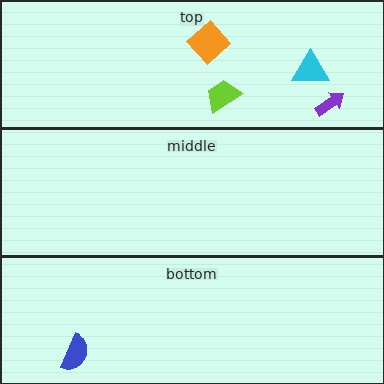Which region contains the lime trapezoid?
The top region.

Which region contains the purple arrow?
The top region.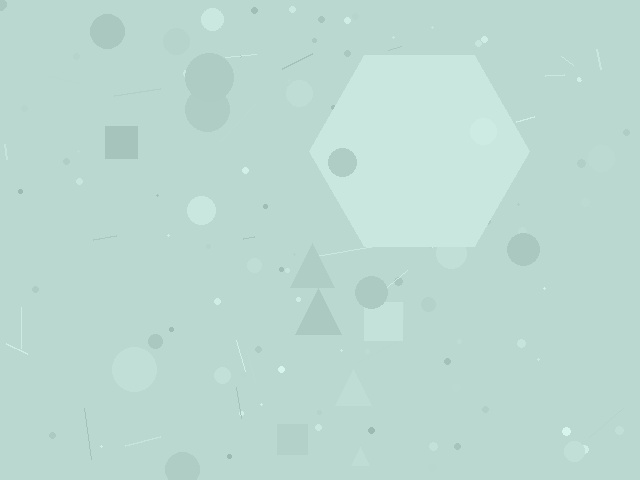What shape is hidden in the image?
A hexagon is hidden in the image.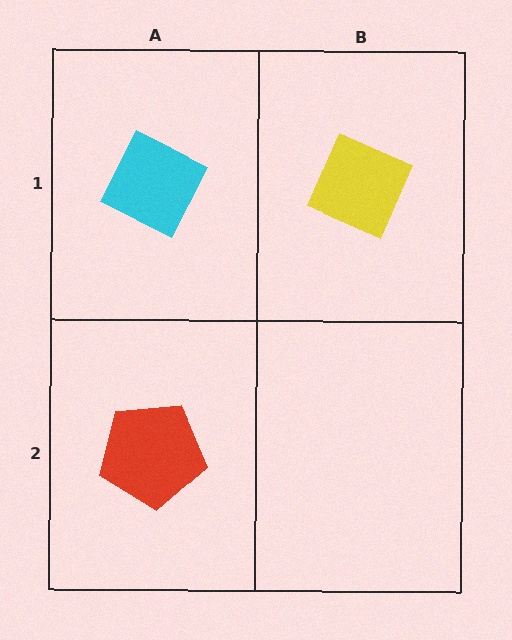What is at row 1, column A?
A cyan diamond.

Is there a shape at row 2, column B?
No, that cell is empty.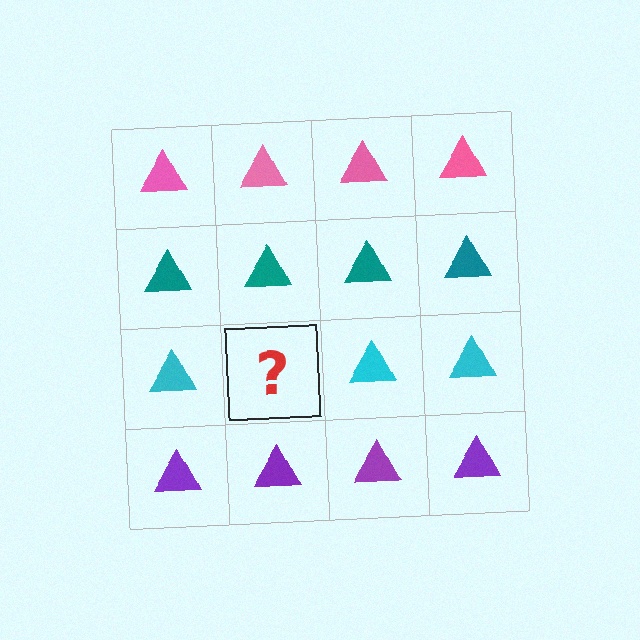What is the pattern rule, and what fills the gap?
The rule is that each row has a consistent color. The gap should be filled with a cyan triangle.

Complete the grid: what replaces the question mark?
The question mark should be replaced with a cyan triangle.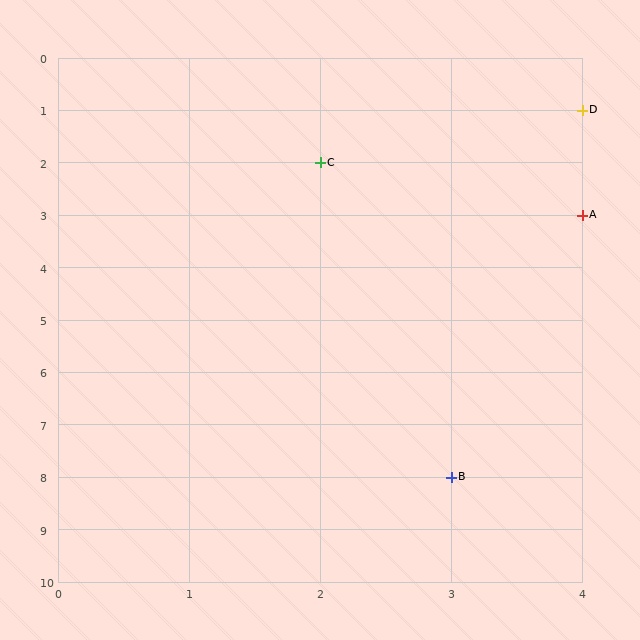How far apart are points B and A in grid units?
Points B and A are 1 column and 5 rows apart (about 5.1 grid units diagonally).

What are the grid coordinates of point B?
Point B is at grid coordinates (3, 8).